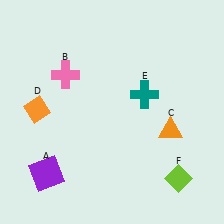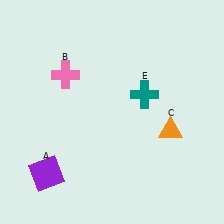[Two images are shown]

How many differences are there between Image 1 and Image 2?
There are 2 differences between the two images.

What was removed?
The orange diamond (D), the lime diamond (F) were removed in Image 2.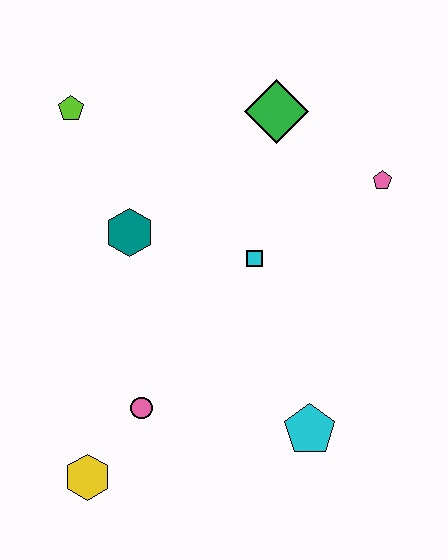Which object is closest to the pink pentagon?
The green diamond is closest to the pink pentagon.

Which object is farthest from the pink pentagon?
The yellow hexagon is farthest from the pink pentagon.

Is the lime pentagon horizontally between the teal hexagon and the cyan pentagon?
No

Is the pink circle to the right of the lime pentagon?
Yes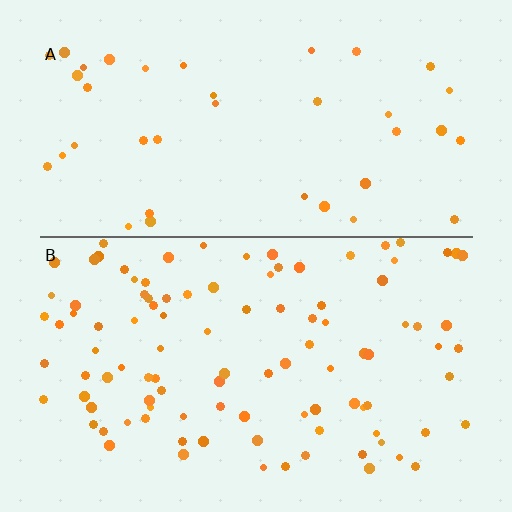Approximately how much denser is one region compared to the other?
Approximately 2.6× — region B over region A.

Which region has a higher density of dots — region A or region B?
B (the bottom).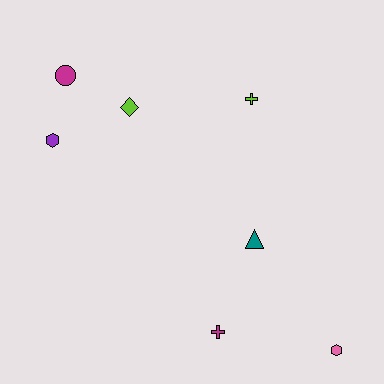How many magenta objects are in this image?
There are 2 magenta objects.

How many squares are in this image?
There are no squares.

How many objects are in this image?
There are 7 objects.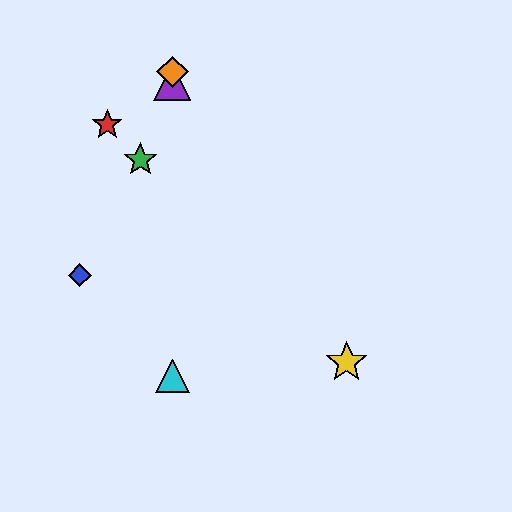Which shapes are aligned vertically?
The purple triangle, the orange diamond, the cyan triangle are aligned vertically.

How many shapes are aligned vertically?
3 shapes (the purple triangle, the orange diamond, the cyan triangle) are aligned vertically.